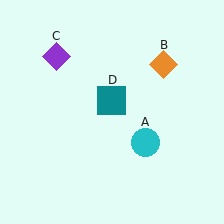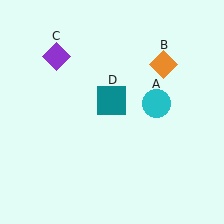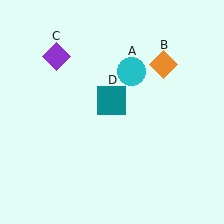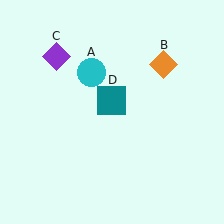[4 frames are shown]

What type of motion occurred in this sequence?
The cyan circle (object A) rotated counterclockwise around the center of the scene.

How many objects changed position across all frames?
1 object changed position: cyan circle (object A).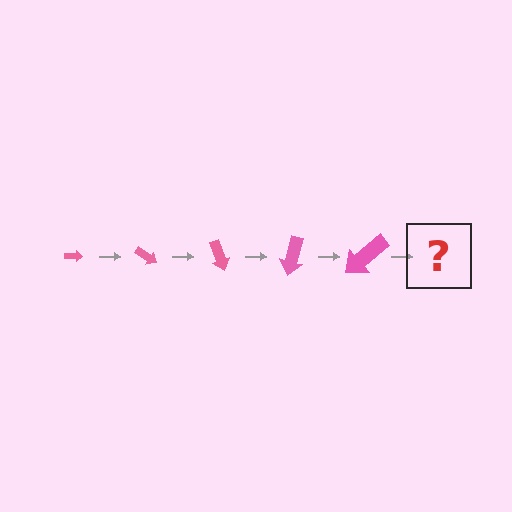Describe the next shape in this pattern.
It should be an arrow, larger than the previous one and rotated 175 degrees from the start.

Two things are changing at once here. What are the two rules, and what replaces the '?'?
The two rules are that the arrow grows larger each step and it rotates 35 degrees each step. The '?' should be an arrow, larger than the previous one and rotated 175 degrees from the start.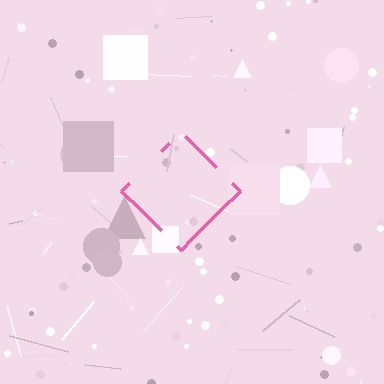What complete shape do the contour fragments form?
The contour fragments form a diamond.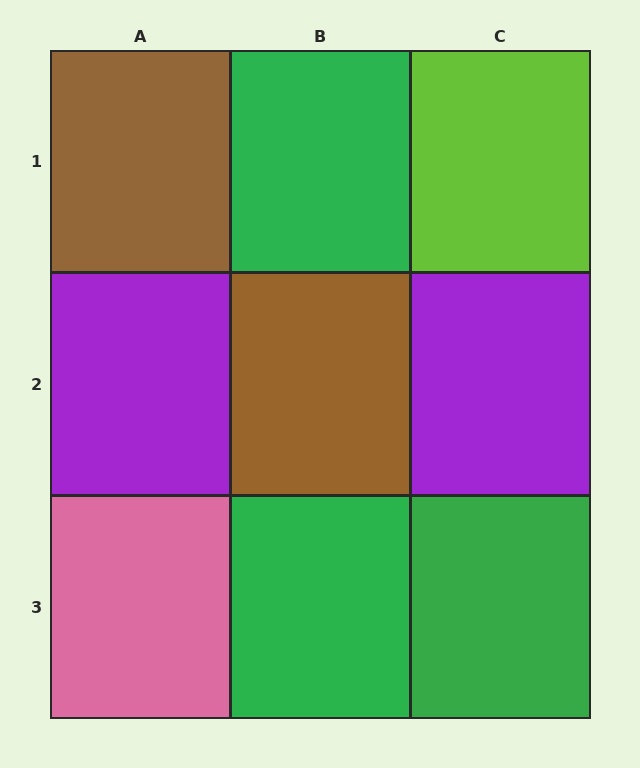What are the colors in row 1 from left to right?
Brown, green, lime.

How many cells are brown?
2 cells are brown.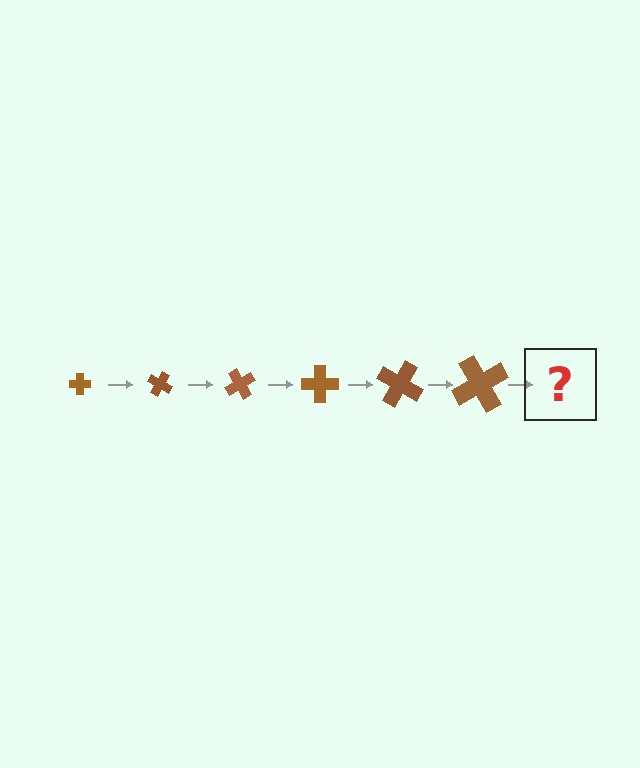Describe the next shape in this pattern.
It should be a cross, larger than the previous one and rotated 180 degrees from the start.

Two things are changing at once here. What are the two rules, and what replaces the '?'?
The two rules are that the cross grows larger each step and it rotates 30 degrees each step. The '?' should be a cross, larger than the previous one and rotated 180 degrees from the start.